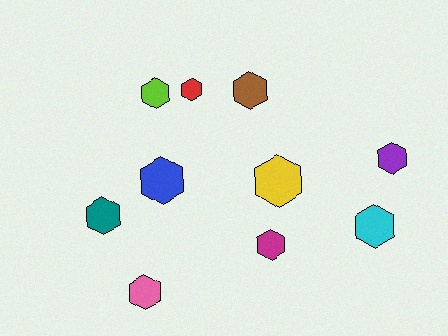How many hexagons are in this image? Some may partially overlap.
There are 10 hexagons.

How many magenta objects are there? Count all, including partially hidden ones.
There is 1 magenta object.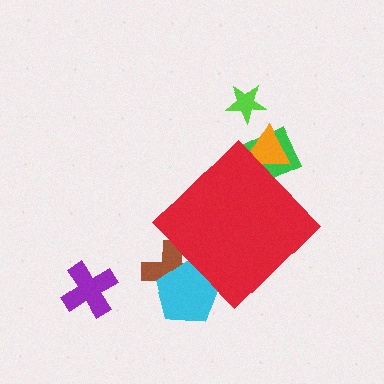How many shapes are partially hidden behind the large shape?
4 shapes are partially hidden.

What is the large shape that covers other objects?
A red diamond.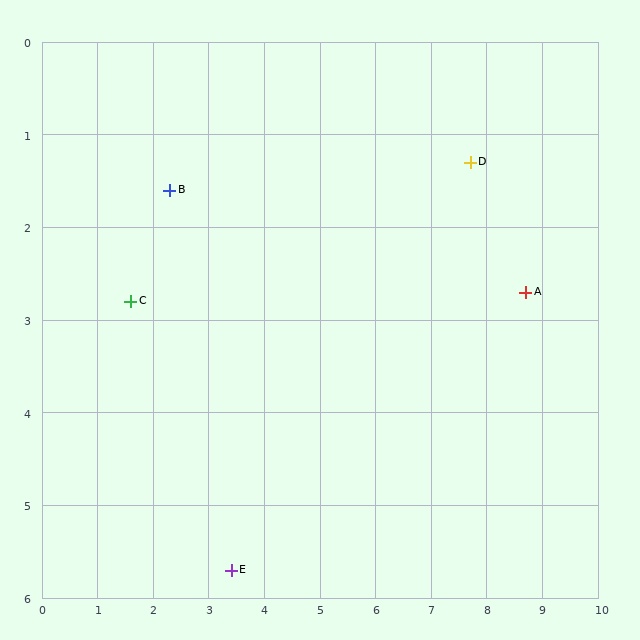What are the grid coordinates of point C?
Point C is at approximately (1.6, 2.8).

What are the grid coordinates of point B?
Point B is at approximately (2.3, 1.6).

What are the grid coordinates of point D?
Point D is at approximately (7.7, 1.3).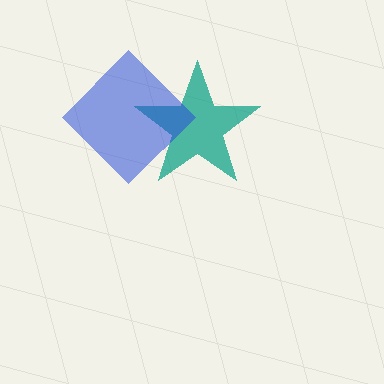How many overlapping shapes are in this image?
There are 2 overlapping shapes in the image.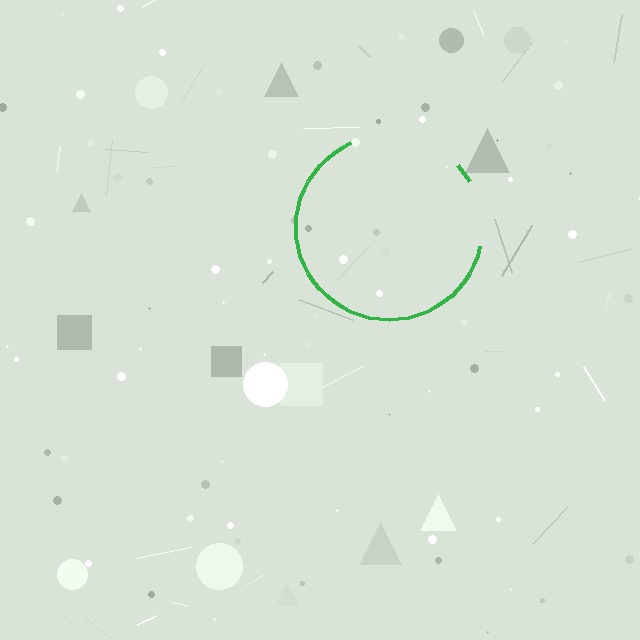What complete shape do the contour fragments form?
The contour fragments form a circle.